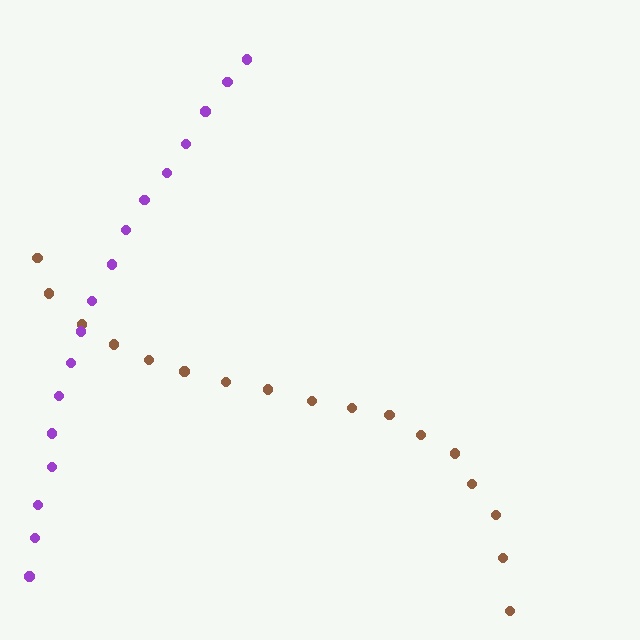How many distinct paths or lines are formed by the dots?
There are 2 distinct paths.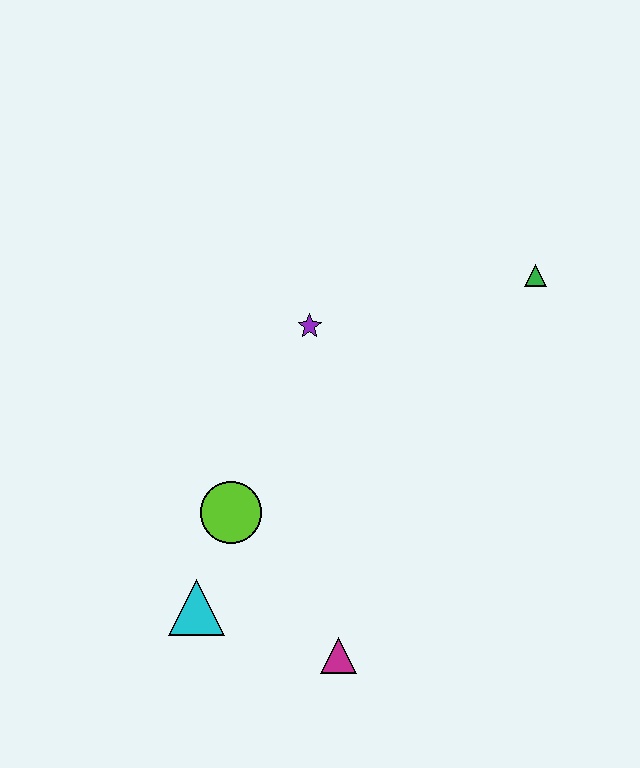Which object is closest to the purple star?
The lime circle is closest to the purple star.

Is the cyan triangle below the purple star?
Yes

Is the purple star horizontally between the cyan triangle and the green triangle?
Yes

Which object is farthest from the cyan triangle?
The green triangle is farthest from the cyan triangle.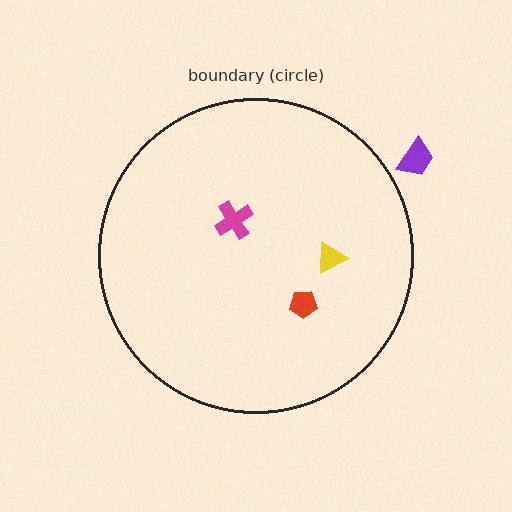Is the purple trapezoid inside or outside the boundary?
Outside.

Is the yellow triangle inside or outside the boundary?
Inside.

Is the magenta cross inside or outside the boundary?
Inside.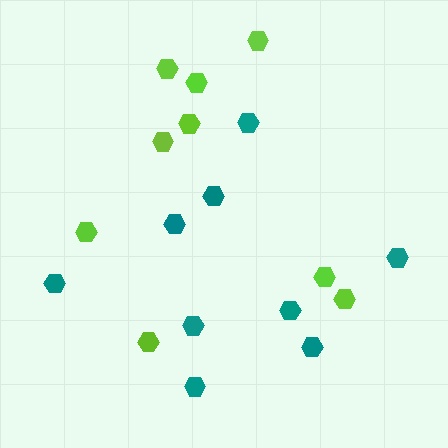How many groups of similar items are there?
There are 2 groups: one group of lime hexagons (9) and one group of teal hexagons (9).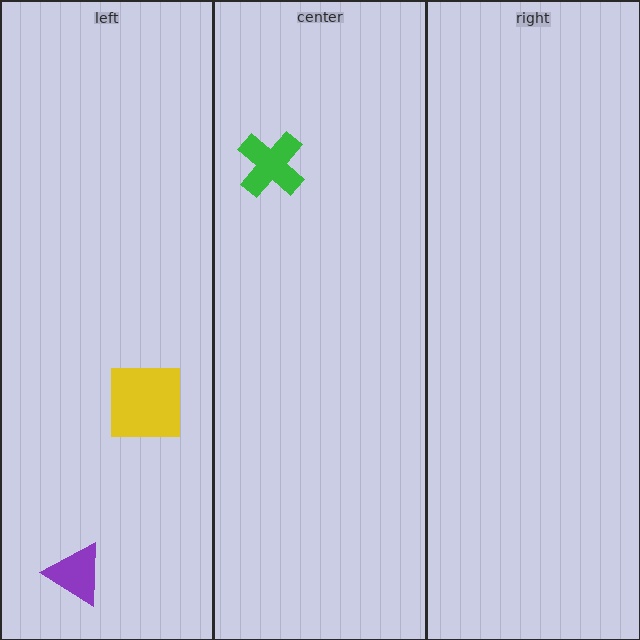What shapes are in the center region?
The green cross.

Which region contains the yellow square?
The left region.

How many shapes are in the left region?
2.